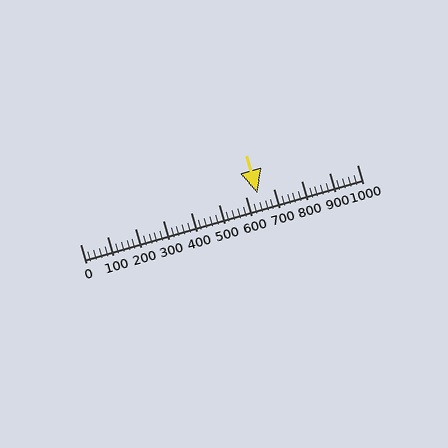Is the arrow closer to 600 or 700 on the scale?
The arrow is closer to 600.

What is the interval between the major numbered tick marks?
The major tick marks are spaced 100 units apart.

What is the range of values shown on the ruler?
The ruler shows values from 0 to 1000.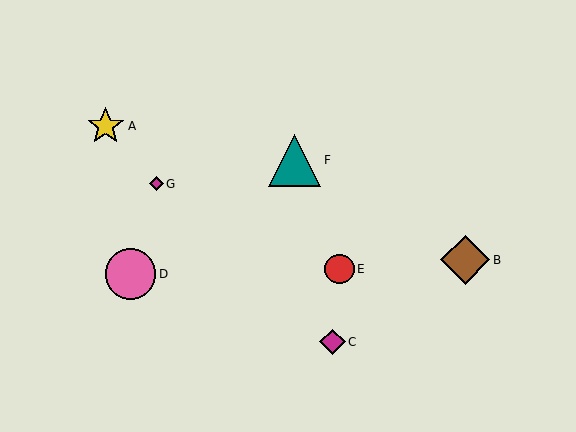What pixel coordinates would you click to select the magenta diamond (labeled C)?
Click at (333, 342) to select the magenta diamond C.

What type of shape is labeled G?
Shape G is a magenta diamond.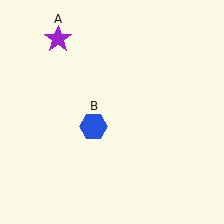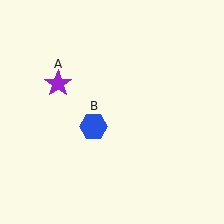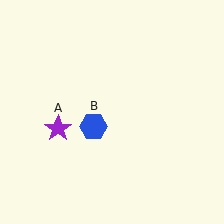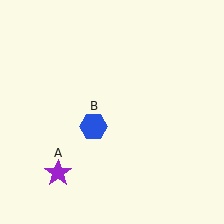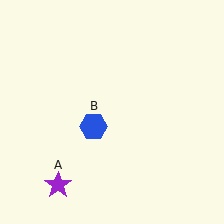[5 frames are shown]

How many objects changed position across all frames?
1 object changed position: purple star (object A).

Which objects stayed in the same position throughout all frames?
Blue hexagon (object B) remained stationary.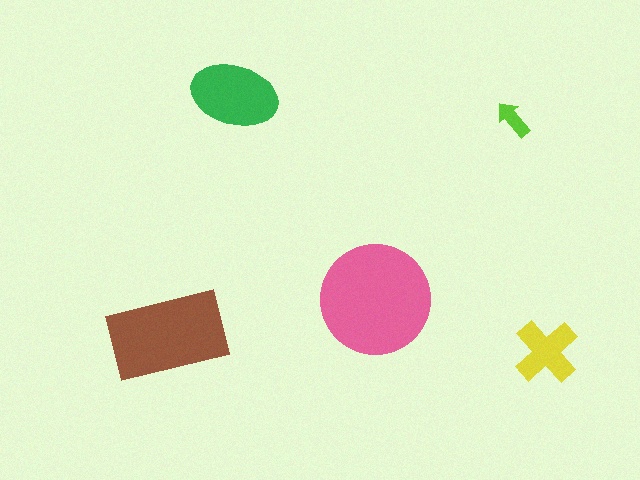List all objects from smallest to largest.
The lime arrow, the yellow cross, the green ellipse, the brown rectangle, the pink circle.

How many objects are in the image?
There are 5 objects in the image.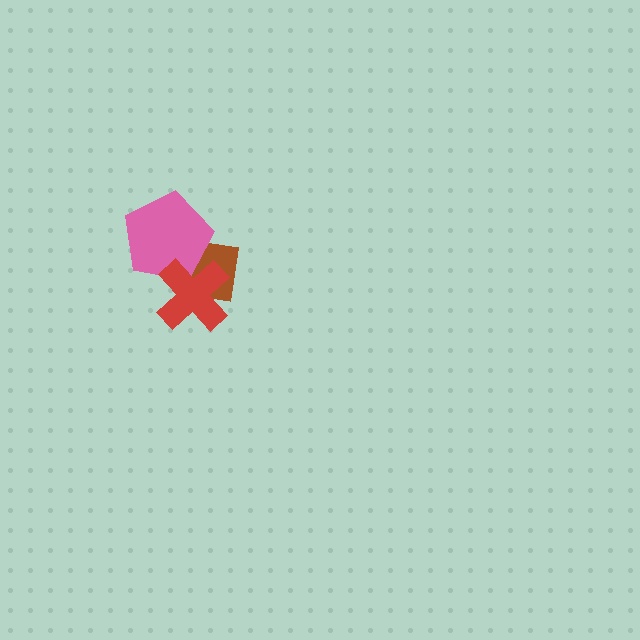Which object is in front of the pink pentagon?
The red cross is in front of the pink pentagon.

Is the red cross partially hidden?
No, no other shape covers it.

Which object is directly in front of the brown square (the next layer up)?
The pink pentagon is directly in front of the brown square.